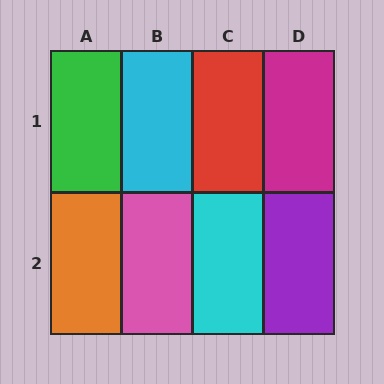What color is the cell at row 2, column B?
Pink.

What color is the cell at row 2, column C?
Cyan.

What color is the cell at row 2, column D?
Purple.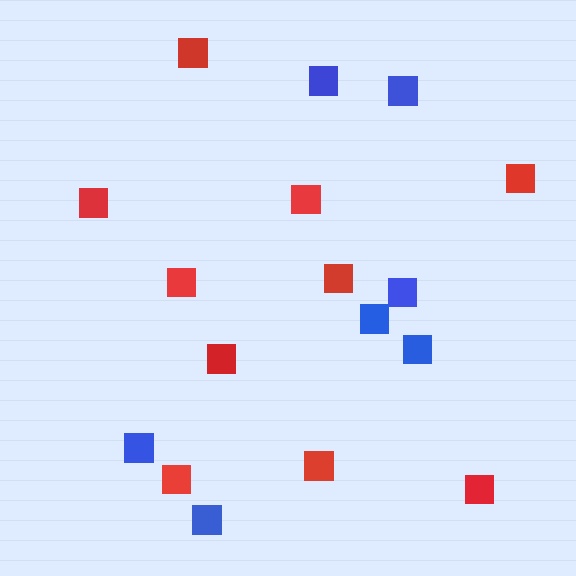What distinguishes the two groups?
There are 2 groups: one group of blue squares (7) and one group of red squares (10).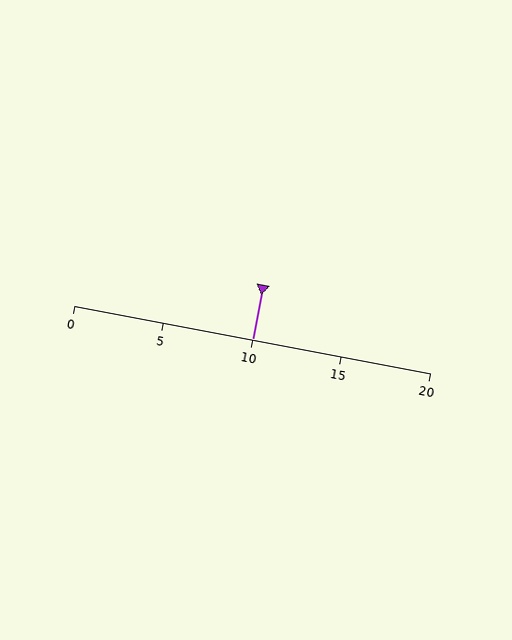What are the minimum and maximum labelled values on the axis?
The axis runs from 0 to 20.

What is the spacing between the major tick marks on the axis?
The major ticks are spaced 5 apart.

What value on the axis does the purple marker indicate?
The marker indicates approximately 10.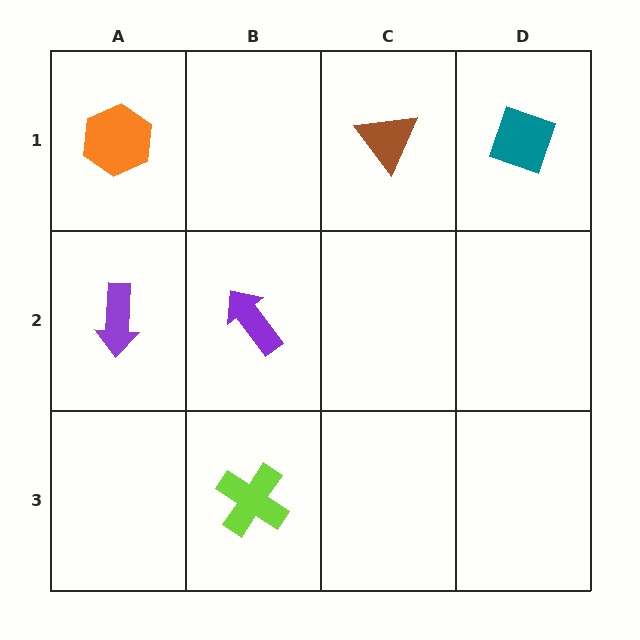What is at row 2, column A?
A purple arrow.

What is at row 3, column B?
A lime cross.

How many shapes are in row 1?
3 shapes.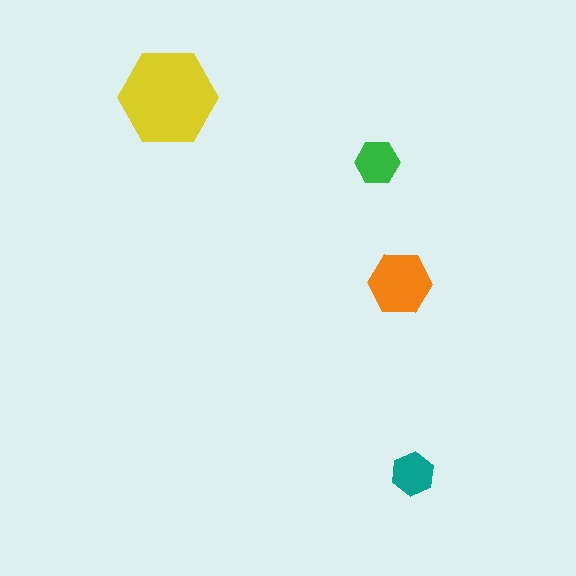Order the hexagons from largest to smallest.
the yellow one, the orange one, the green one, the teal one.